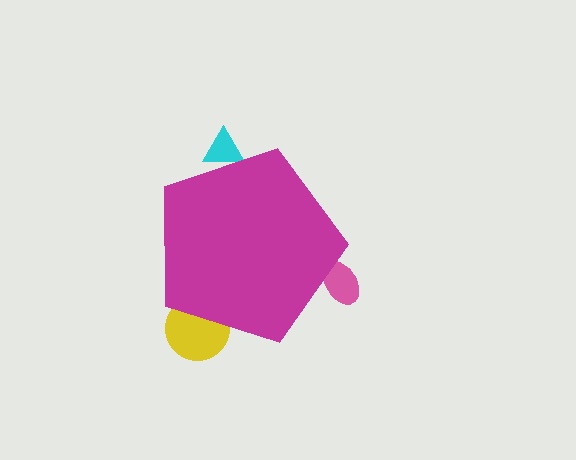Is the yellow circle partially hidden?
Yes, the yellow circle is partially hidden behind the magenta pentagon.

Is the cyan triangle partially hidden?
Yes, the cyan triangle is partially hidden behind the magenta pentagon.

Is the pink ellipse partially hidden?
Yes, the pink ellipse is partially hidden behind the magenta pentagon.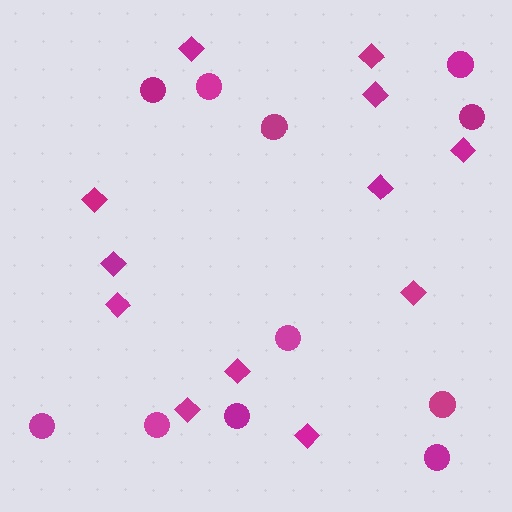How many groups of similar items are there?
There are 2 groups: one group of circles (11) and one group of diamonds (12).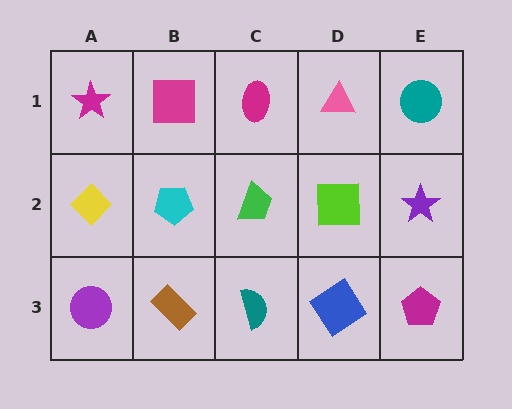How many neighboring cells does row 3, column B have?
3.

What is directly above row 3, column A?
A yellow diamond.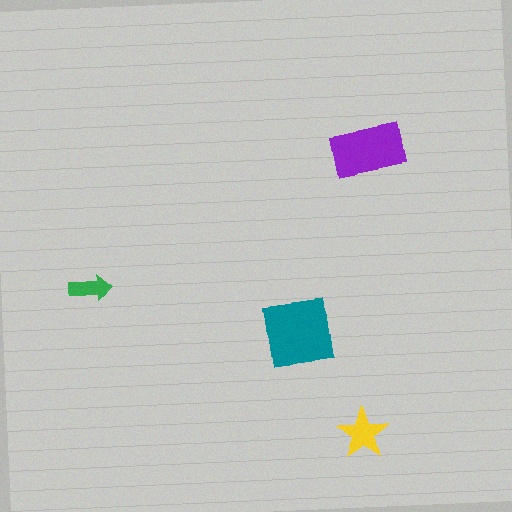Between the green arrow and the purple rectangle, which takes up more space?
The purple rectangle.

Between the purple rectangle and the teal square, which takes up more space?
The teal square.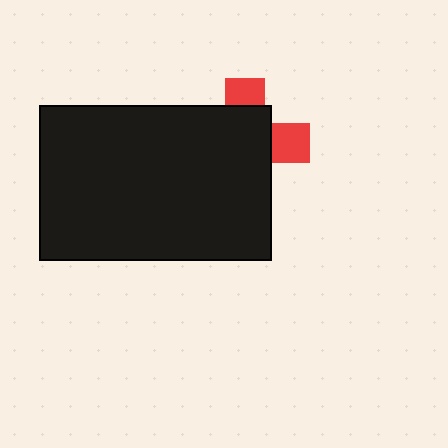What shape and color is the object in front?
The object in front is a black rectangle.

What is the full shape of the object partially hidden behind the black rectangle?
The partially hidden object is a red cross.